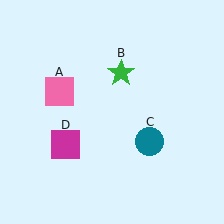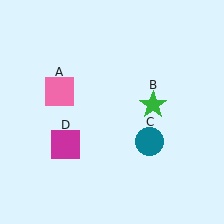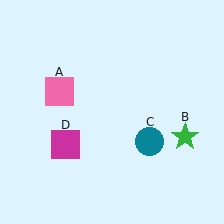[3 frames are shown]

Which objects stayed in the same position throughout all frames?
Pink square (object A) and teal circle (object C) and magenta square (object D) remained stationary.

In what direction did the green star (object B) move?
The green star (object B) moved down and to the right.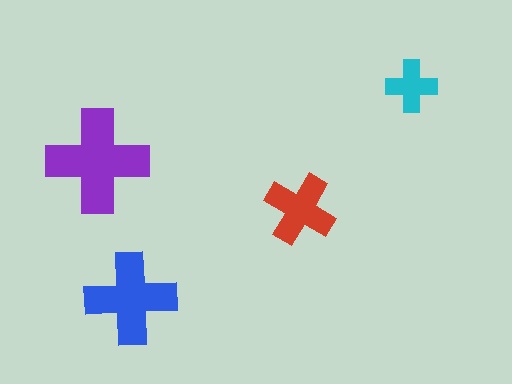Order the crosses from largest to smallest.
the purple one, the blue one, the red one, the cyan one.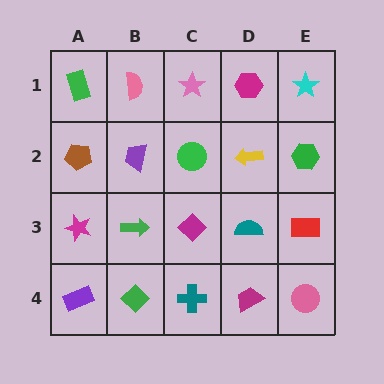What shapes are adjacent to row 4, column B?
A green arrow (row 3, column B), a purple rectangle (row 4, column A), a teal cross (row 4, column C).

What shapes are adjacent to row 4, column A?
A magenta star (row 3, column A), a green diamond (row 4, column B).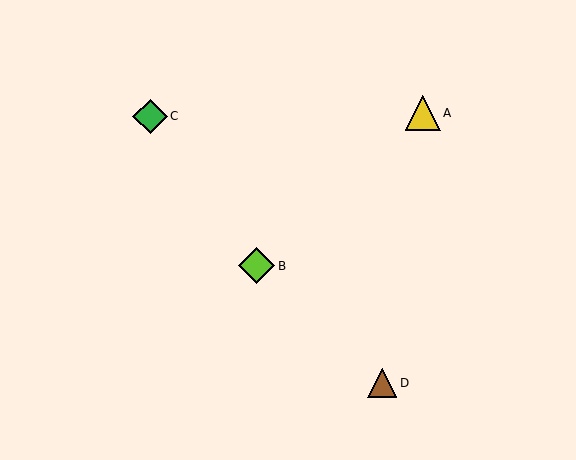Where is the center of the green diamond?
The center of the green diamond is at (150, 116).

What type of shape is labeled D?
Shape D is a brown triangle.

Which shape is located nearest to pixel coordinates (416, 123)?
The yellow triangle (labeled A) at (423, 113) is nearest to that location.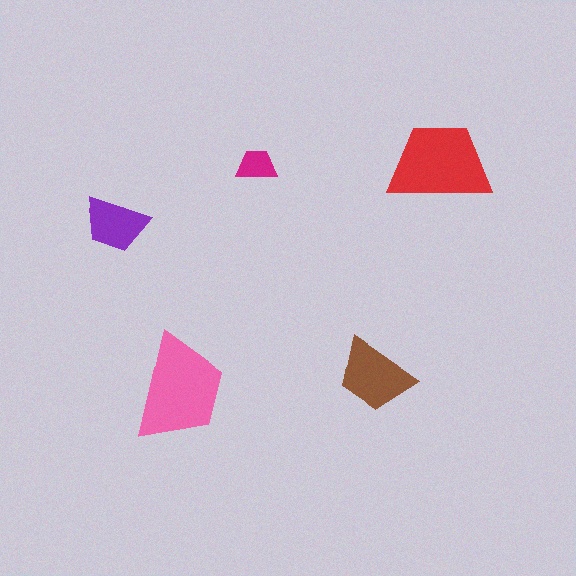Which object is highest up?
The red trapezoid is topmost.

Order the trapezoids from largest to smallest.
the pink one, the red one, the brown one, the purple one, the magenta one.